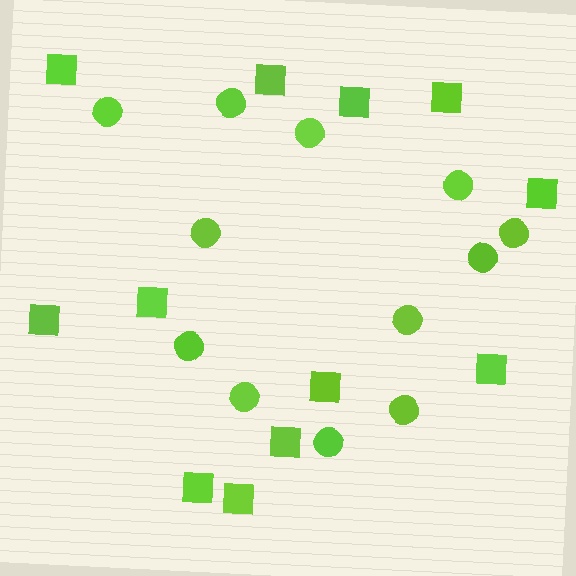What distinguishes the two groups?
There are 2 groups: one group of circles (12) and one group of squares (12).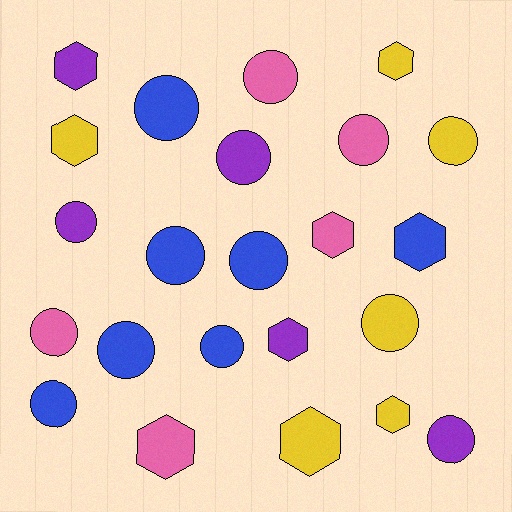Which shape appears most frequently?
Circle, with 14 objects.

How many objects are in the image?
There are 23 objects.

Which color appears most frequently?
Blue, with 7 objects.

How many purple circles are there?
There are 3 purple circles.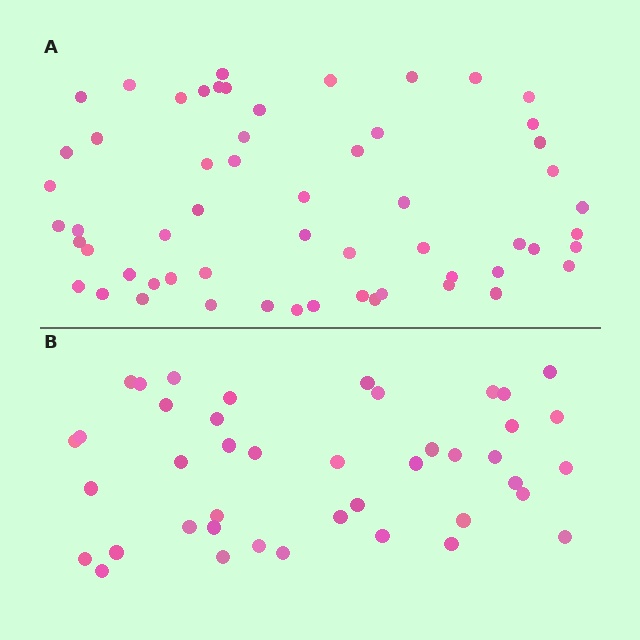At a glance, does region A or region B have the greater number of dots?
Region A (the top region) has more dots.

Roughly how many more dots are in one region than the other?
Region A has approximately 15 more dots than region B.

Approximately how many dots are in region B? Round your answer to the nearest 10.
About 40 dots. (The exact count is 42, which rounds to 40.)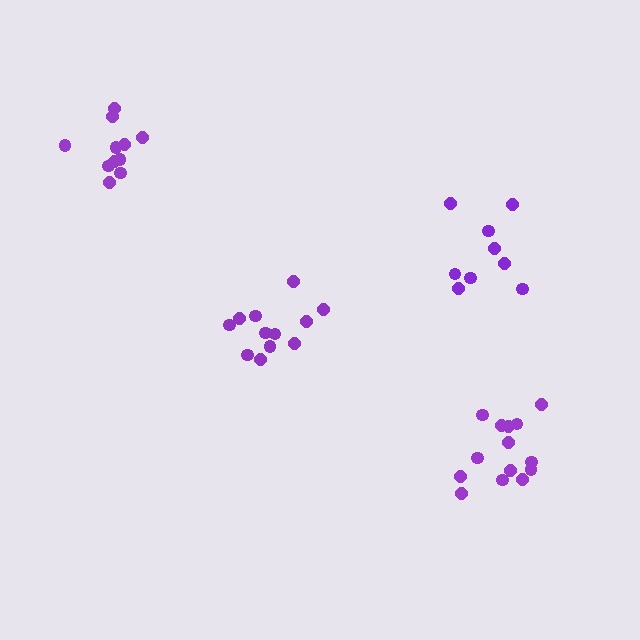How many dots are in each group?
Group 1: 9 dots, Group 2: 11 dots, Group 3: 12 dots, Group 4: 14 dots (46 total).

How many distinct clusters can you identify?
There are 4 distinct clusters.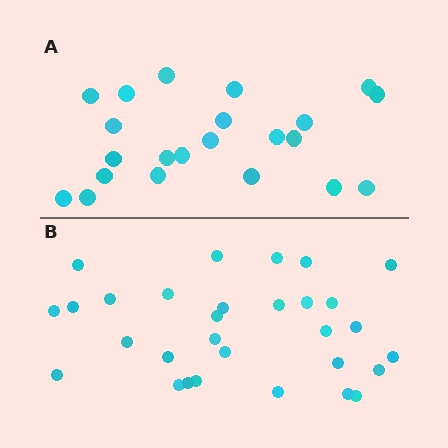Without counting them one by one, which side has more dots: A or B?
Region B (the bottom region) has more dots.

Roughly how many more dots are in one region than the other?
Region B has roughly 8 or so more dots than region A.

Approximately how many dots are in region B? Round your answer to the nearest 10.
About 30 dots.